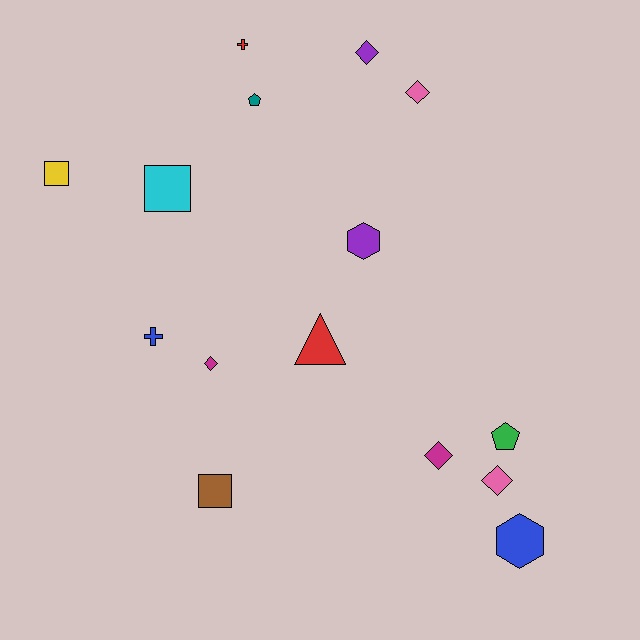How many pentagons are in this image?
There are 2 pentagons.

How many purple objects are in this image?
There are 2 purple objects.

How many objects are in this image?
There are 15 objects.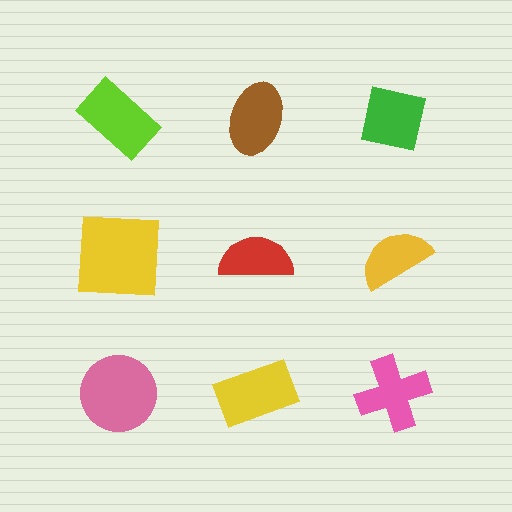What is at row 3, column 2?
A yellow rectangle.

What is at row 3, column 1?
A pink circle.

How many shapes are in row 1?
3 shapes.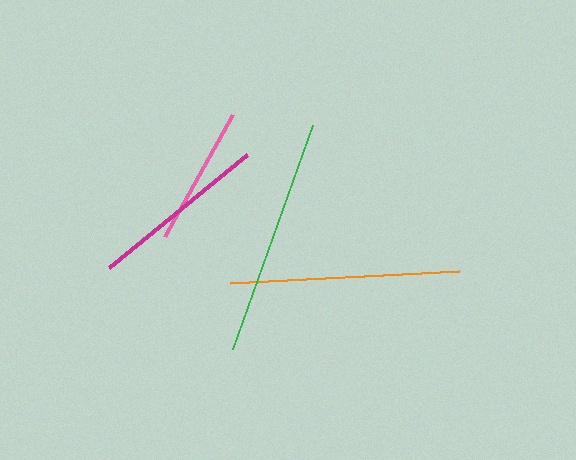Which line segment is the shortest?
The pink line is the shortest at approximately 139 pixels.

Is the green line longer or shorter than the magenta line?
The green line is longer than the magenta line.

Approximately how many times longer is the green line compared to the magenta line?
The green line is approximately 1.3 times the length of the magenta line.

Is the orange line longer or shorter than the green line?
The green line is longer than the orange line.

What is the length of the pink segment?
The pink segment is approximately 139 pixels long.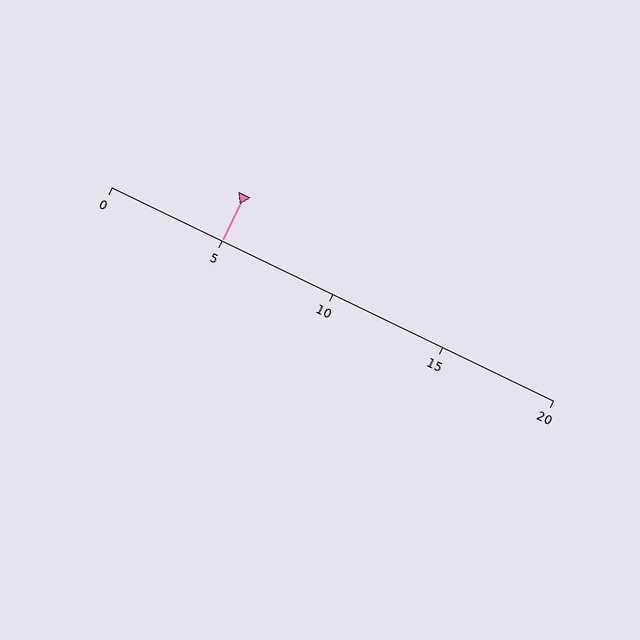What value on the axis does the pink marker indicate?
The marker indicates approximately 5.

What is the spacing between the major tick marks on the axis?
The major ticks are spaced 5 apart.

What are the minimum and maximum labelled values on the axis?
The axis runs from 0 to 20.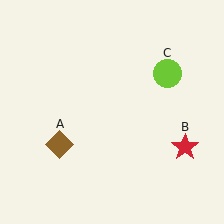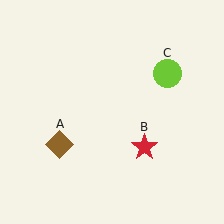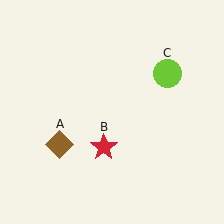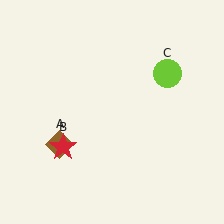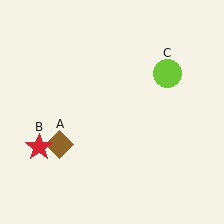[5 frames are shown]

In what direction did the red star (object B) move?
The red star (object B) moved left.